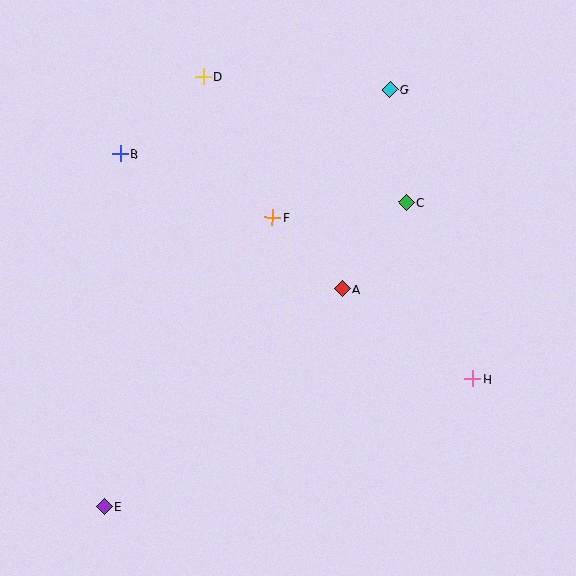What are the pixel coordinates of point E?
Point E is at (104, 507).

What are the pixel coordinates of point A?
Point A is at (342, 289).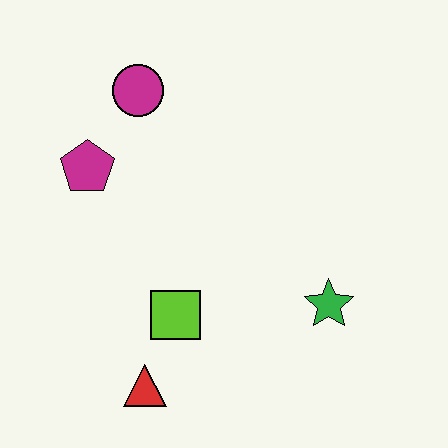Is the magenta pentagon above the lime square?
Yes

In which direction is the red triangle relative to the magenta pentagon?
The red triangle is below the magenta pentagon.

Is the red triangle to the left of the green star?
Yes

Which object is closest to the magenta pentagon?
The magenta circle is closest to the magenta pentagon.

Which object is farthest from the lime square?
The magenta circle is farthest from the lime square.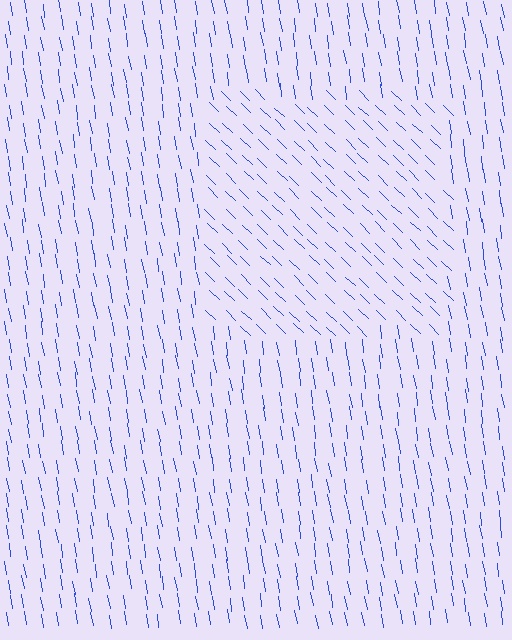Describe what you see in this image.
The image is filled with small blue line segments. A rectangle region in the image has lines oriented differently from the surrounding lines, creating a visible texture boundary.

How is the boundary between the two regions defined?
The boundary is defined purely by a change in line orientation (approximately 37 degrees difference). All lines are the same color and thickness.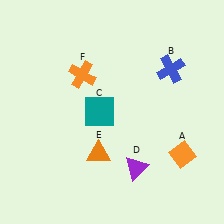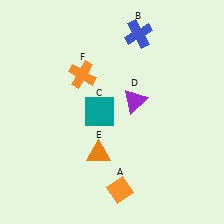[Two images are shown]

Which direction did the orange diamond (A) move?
The orange diamond (A) moved left.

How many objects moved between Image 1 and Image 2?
3 objects moved between the two images.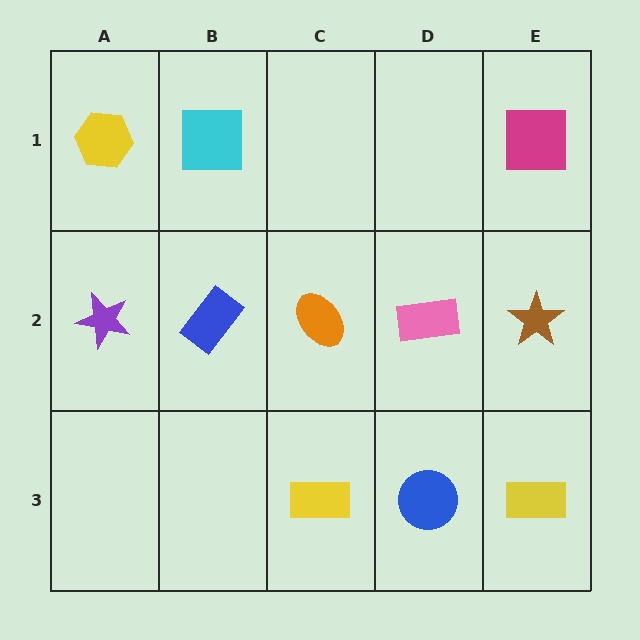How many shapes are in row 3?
3 shapes.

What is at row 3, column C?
A yellow rectangle.